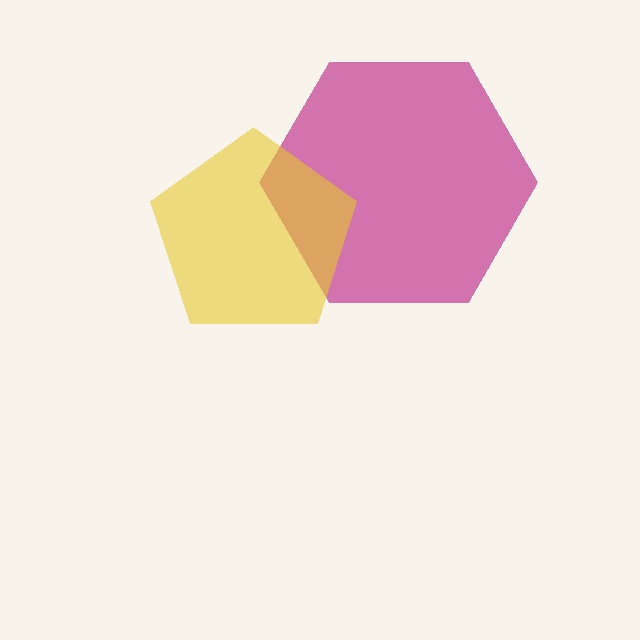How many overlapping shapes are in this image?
There are 2 overlapping shapes in the image.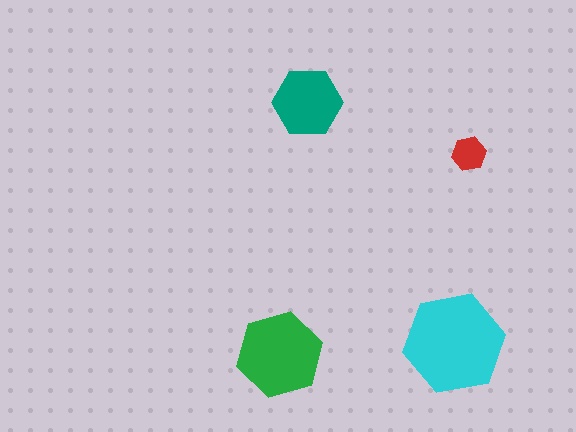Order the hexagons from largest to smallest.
the cyan one, the green one, the teal one, the red one.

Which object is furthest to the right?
The red hexagon is rightmost.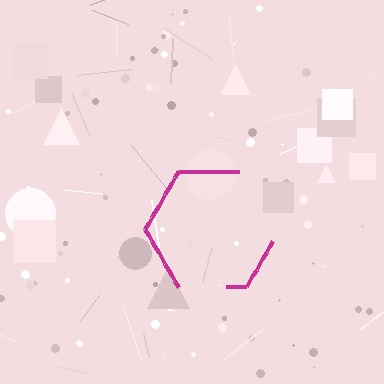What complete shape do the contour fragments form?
The contour fragments form a hexagon.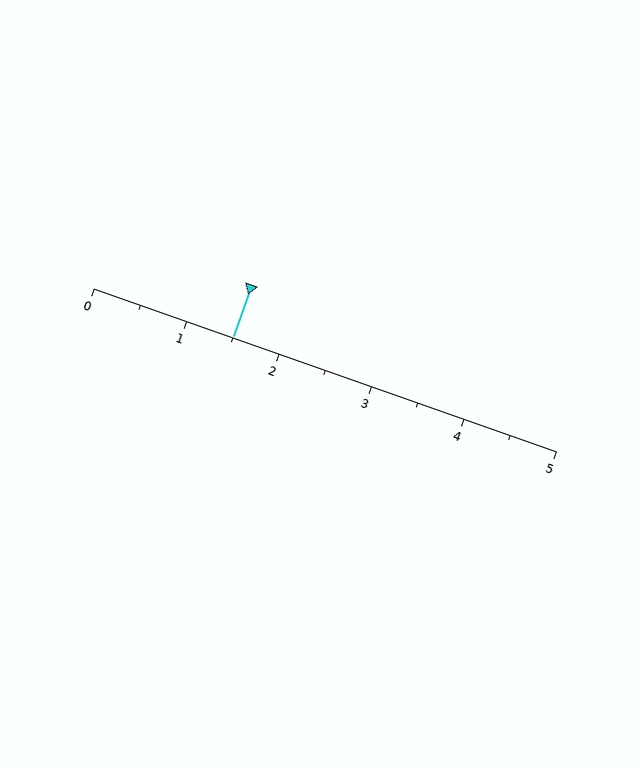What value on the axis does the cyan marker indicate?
The marker indicates approximately 1.5.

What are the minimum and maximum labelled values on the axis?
The axis runs from 0 to 5.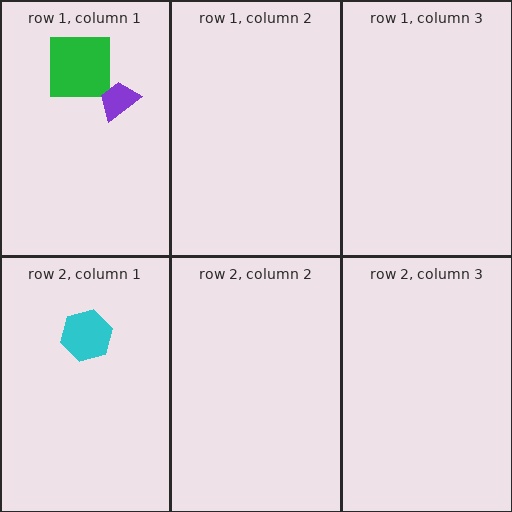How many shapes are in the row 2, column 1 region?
1.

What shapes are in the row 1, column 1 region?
The green square, the purple trapezoid.